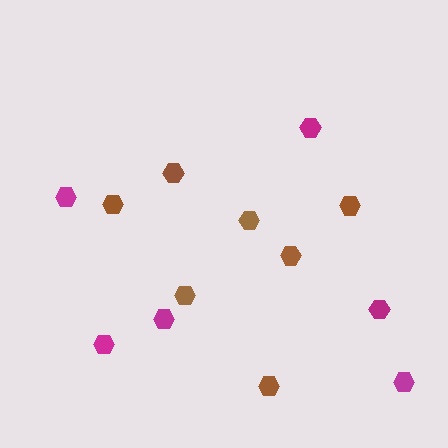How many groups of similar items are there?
There are 2 groups: one group of magenta hexagons (6) and one group of brown hexagons (7).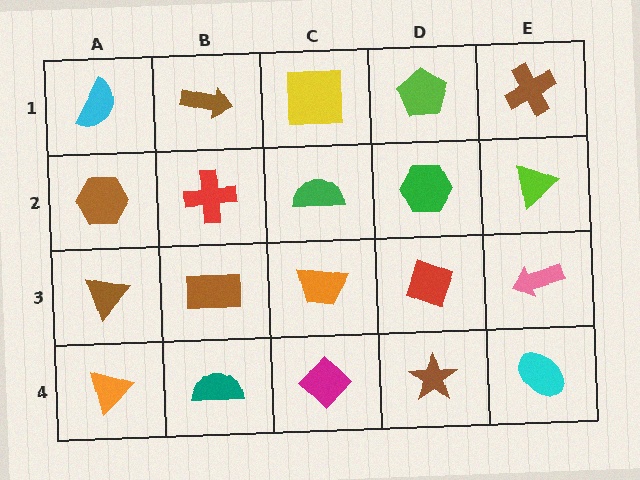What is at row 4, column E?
A cyan ellipse.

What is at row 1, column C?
A yellow square.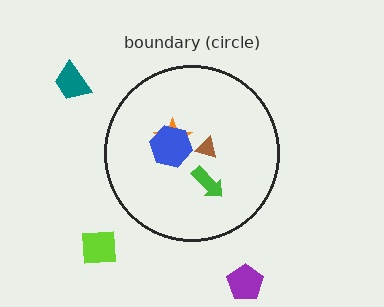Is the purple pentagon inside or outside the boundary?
Outside.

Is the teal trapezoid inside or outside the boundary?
Outside.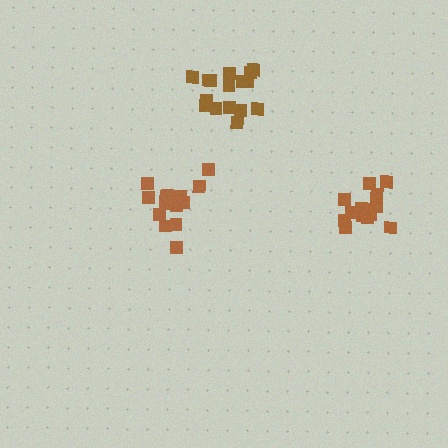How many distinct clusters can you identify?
There are 3 distinct clusters.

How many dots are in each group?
Group 1: 15 dots, Group 2: 16 dots, Group 3: 17 dots (48 total).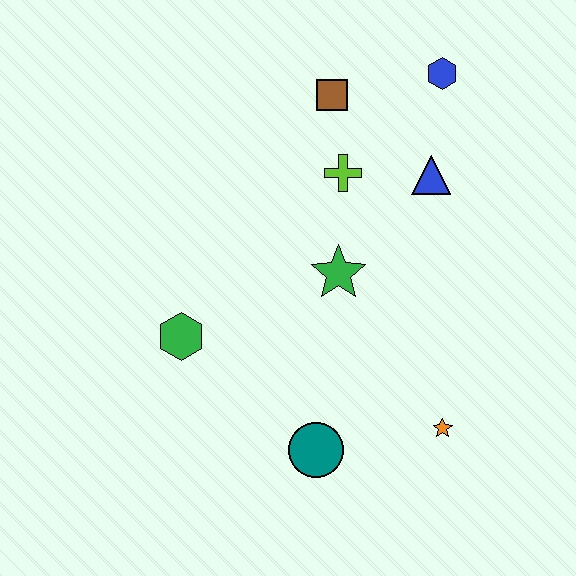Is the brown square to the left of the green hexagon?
No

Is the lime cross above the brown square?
No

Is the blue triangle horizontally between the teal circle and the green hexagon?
No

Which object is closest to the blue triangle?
The lime cross is closest to the blue triangle.